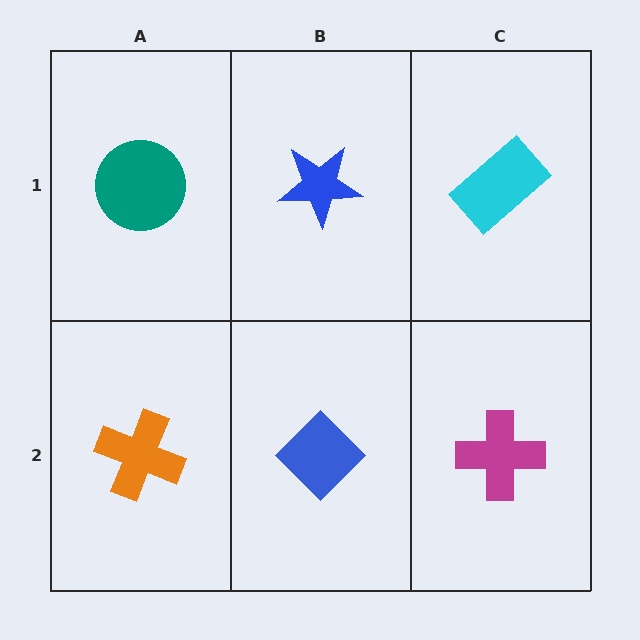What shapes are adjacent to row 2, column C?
A cyan rectangle (row 1, column C), a blue diamond (row 2, column B).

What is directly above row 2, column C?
A cyan rectangle.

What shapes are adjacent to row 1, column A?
An orange cross (row 2, column A), a blue star (row 1, column B).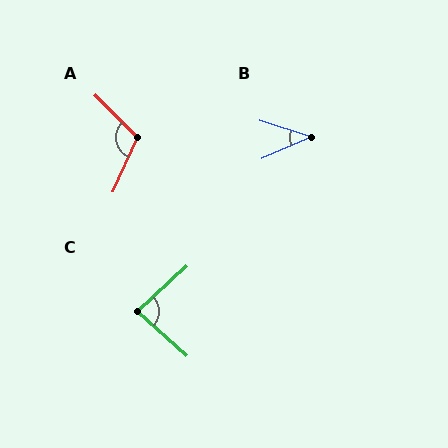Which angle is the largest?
A, at approximately 111 degrees.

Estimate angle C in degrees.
Approximately 84 degrees.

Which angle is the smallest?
B, at approximately 41 degrees.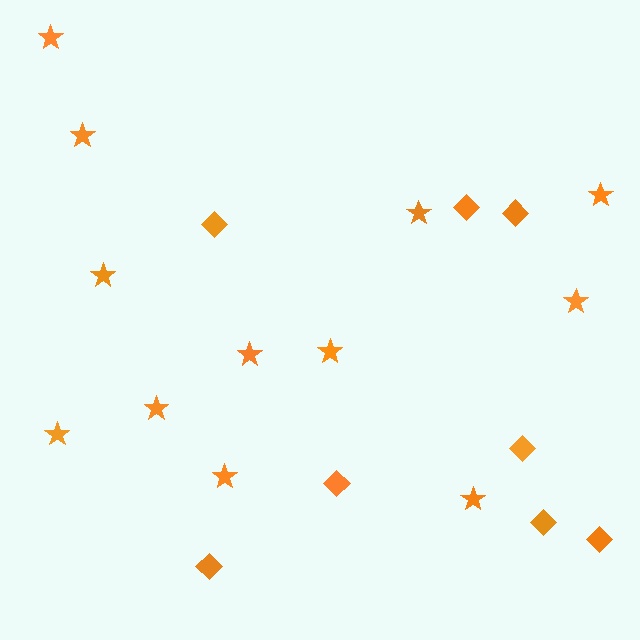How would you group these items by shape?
There are 2 groups: one group of stars (12) and one group of diamonds (8).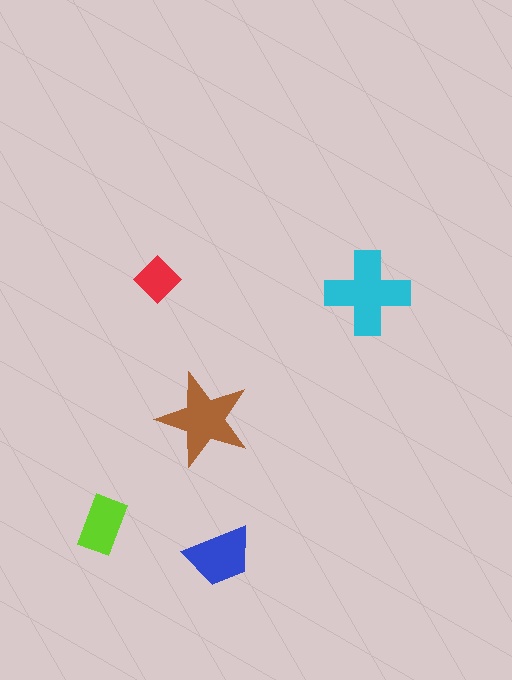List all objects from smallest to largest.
The red diamond, the lime rectangle, the blue trapezoid, the brown star, the cyan cross.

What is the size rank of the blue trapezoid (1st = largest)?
3rd.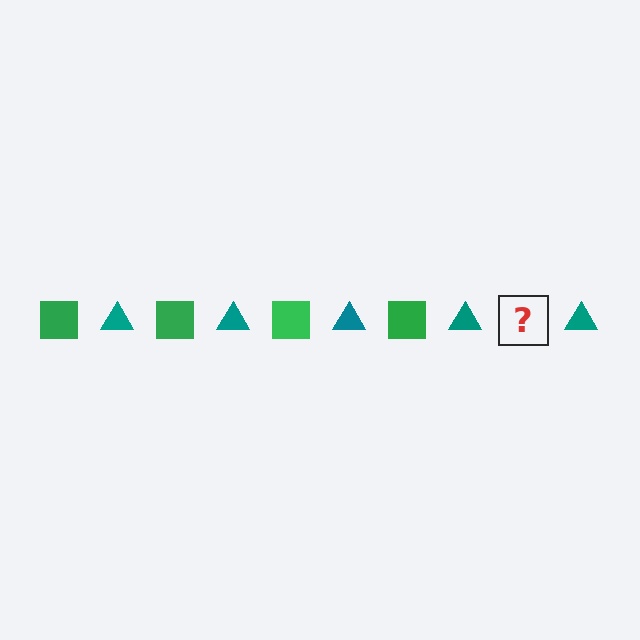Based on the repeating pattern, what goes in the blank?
The blank should be a green square.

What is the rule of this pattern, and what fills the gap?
The rule is that the pattern alternates between green square and teal triangle. The gap should be filled with a green square.